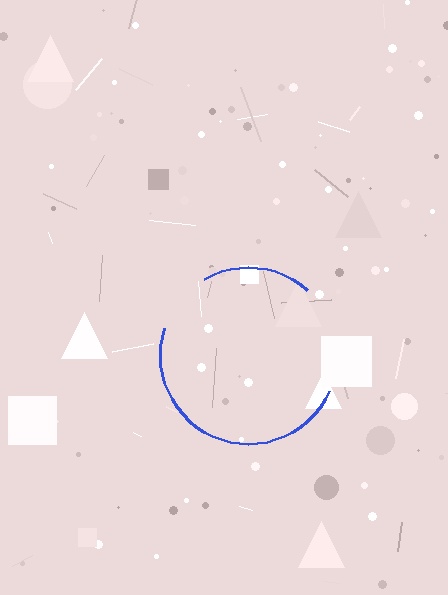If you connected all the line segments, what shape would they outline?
They would outline a circle.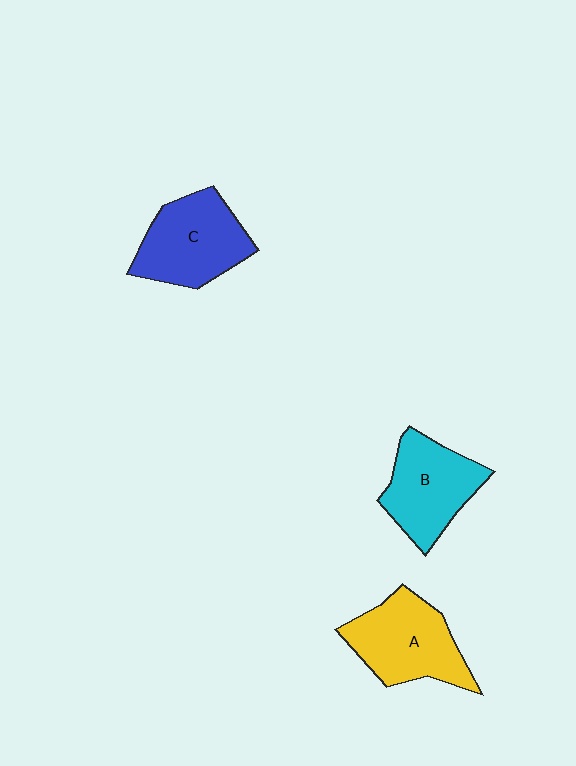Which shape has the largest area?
Shape A (yellow).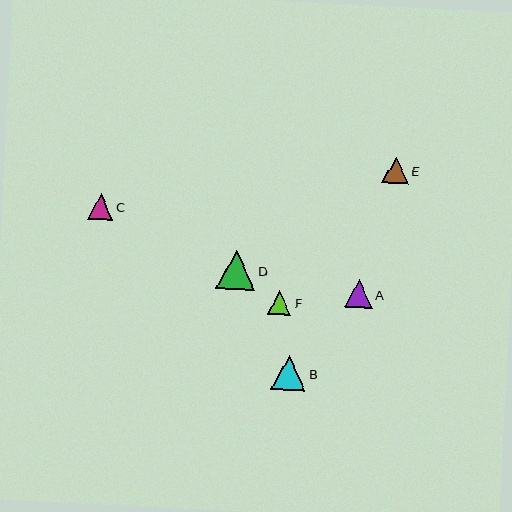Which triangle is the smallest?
Triangle F is the smallest with a size of approximately 24 pixels.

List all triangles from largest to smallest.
From largest to smallest: D, B, A, E, C, F.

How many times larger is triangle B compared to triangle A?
Triangle B is approximately 1.2 times the size of triangle A.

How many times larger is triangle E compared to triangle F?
Triangle E is approximately 1.1 times the size of triangle F.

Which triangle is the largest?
Triangle D is the largest with a size of approximately 39 pixels.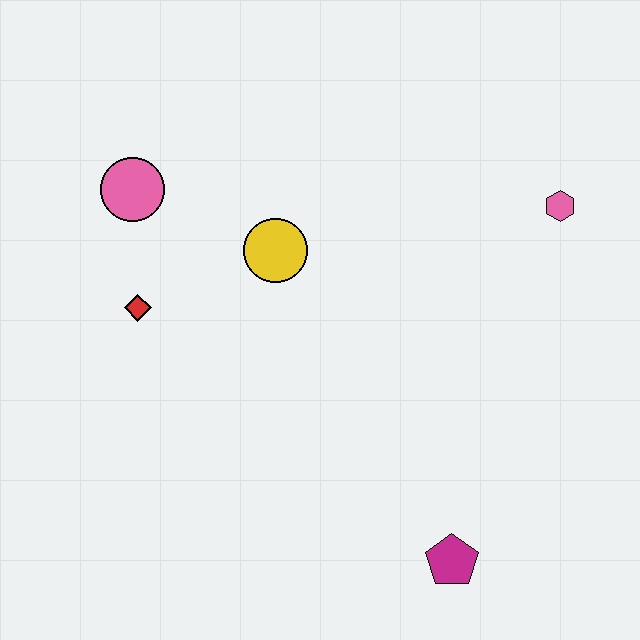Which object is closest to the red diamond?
The pink circle is closest to the red diamond.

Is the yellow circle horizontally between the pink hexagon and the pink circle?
Yes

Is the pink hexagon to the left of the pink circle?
No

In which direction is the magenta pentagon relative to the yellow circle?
The magenta pentagon is below the yellow circle.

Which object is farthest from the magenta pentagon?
The pink circle is farthest from the magenta pentagon.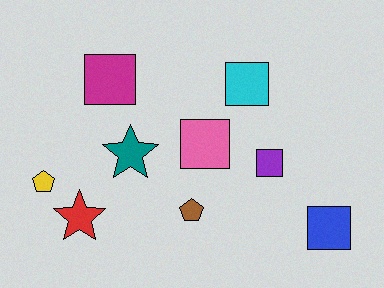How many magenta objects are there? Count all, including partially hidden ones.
There is 1 magenta object.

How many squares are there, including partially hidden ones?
There are 5 squares.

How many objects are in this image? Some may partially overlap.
There are 9 objects.